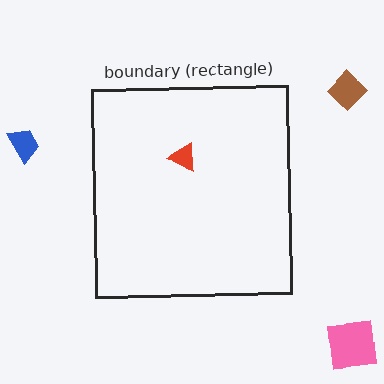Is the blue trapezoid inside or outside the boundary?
Outside.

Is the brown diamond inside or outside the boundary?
Outside.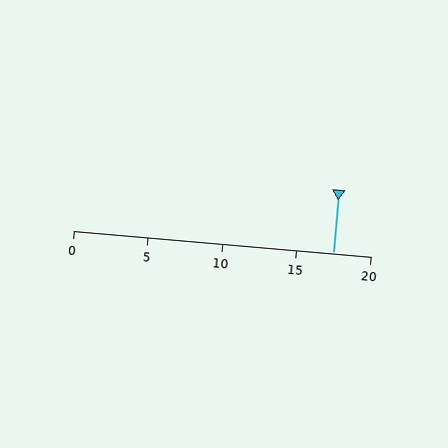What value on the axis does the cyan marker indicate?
The marker indicates approximately 17.5.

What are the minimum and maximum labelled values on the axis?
The axis runs from 0 to 20.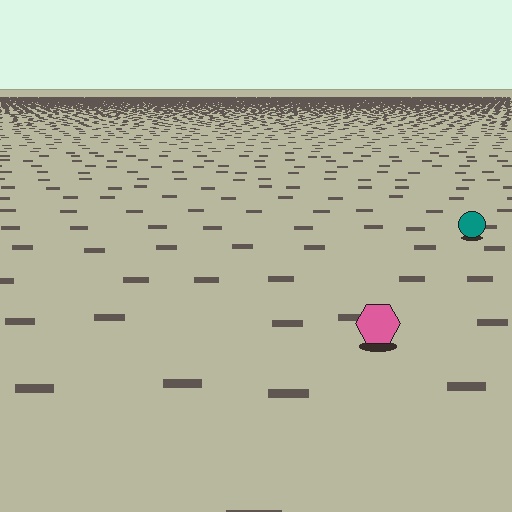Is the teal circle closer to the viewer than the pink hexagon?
No. The pink hexagon is closer — you can tell from the texture gradient: the ground texture is coarser near it.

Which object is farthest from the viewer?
The teal circle is farthest from the viewer. It appears smaller and the ground texture around it is denser.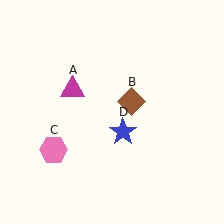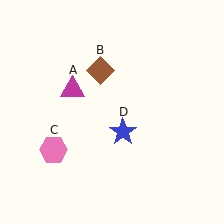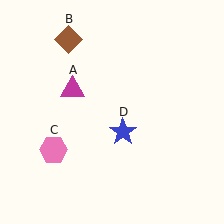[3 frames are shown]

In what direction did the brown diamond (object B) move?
The brown diamond (object B) moved up and to the left.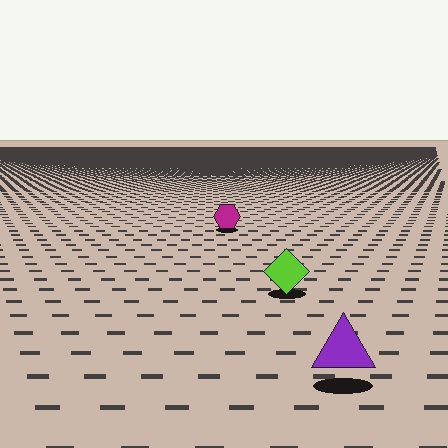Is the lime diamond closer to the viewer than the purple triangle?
No. The purple triangle is closer — you can tell from the texture gradient: the ground texture is coarser near it.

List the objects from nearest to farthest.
From nearest to farthest: the purple triangle, the lime diamond, the magenta hexagon.